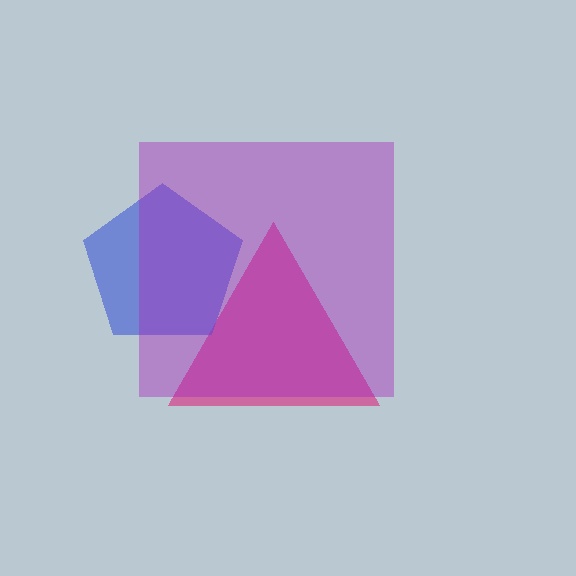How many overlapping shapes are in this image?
There are 3 overlapping shapes in the image.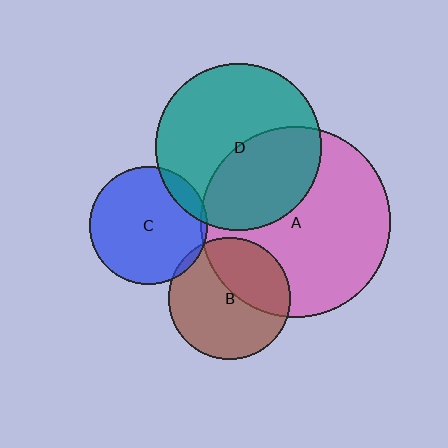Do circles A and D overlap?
Yes.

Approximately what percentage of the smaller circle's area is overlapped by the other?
Approximately 40%.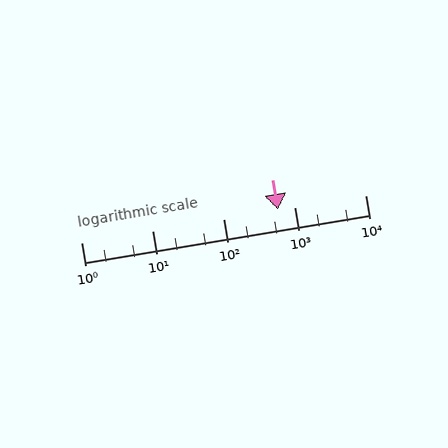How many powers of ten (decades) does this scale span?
The scale spans 4 decades, from 1 to 10000.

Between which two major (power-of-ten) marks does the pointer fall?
The pointer is between 100 and 1000.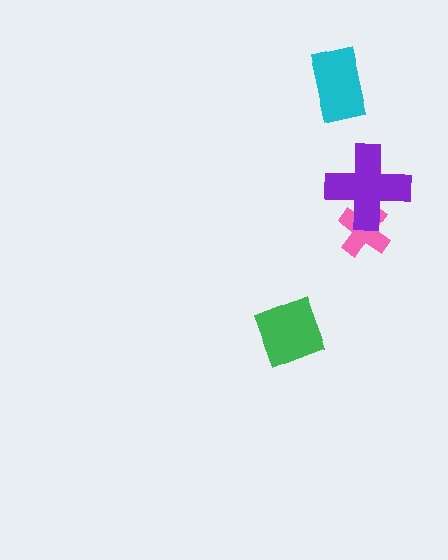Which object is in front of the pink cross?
The purple cross is in front of the pink cross.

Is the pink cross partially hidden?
Yes, it is partially covered by another shape.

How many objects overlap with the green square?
0 objects overlap with the green square.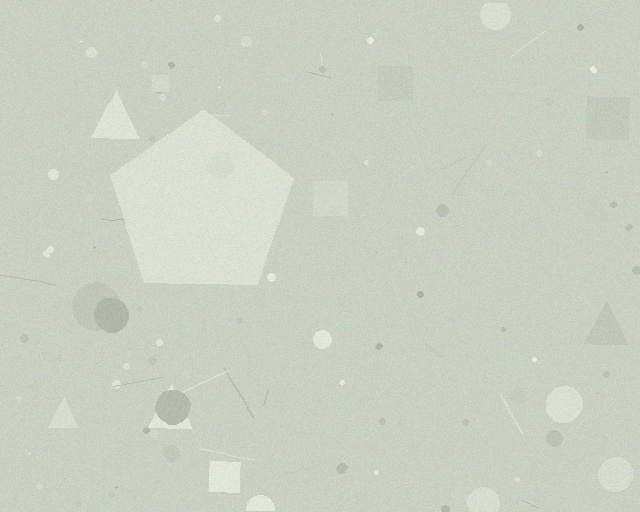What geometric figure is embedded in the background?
A pentagon is embedded in the background.